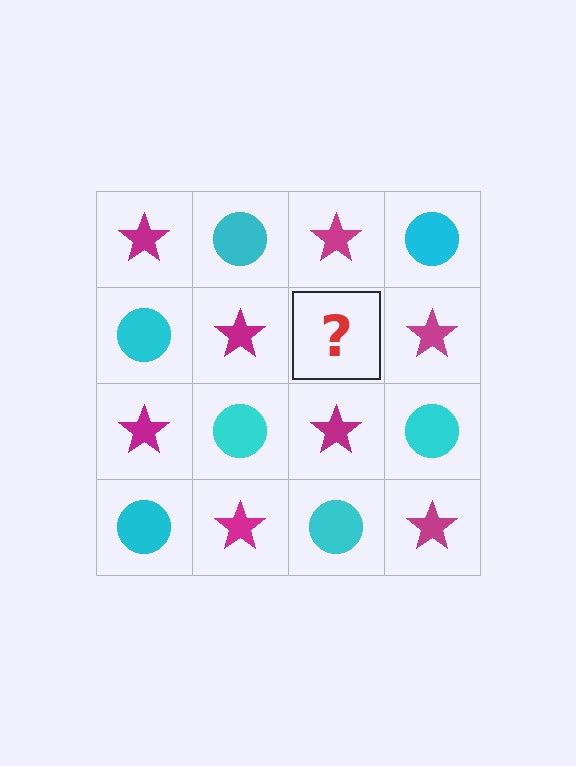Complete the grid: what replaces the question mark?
The question mark should be replaced with a cyan circle.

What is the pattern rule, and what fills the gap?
The rule is that it alternates magenta star and cyan circle in a checkerboard pattern. The gap should be filled with a cyan circle.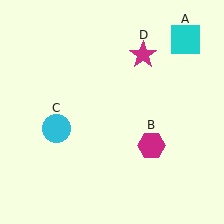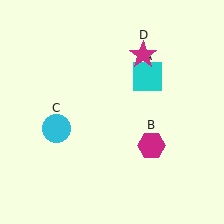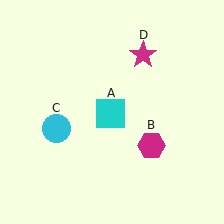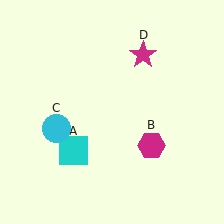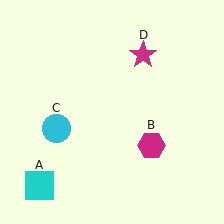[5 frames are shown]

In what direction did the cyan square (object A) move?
The cyan square (object A) moved down and to the left.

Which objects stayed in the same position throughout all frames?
Magenta hexagon (object B) and cyan circle (object C) and magenta star (object D) remained stationary.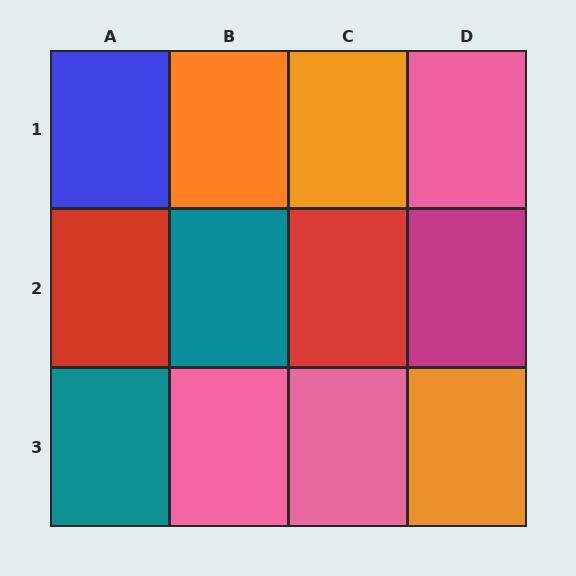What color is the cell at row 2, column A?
Red.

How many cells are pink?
3 cells are pink.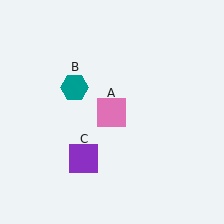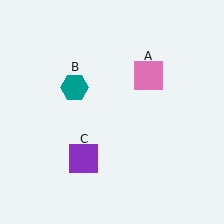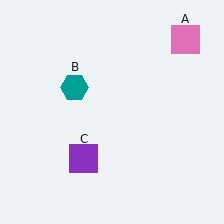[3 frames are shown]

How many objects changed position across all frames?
1 object changed position: pink square (object A).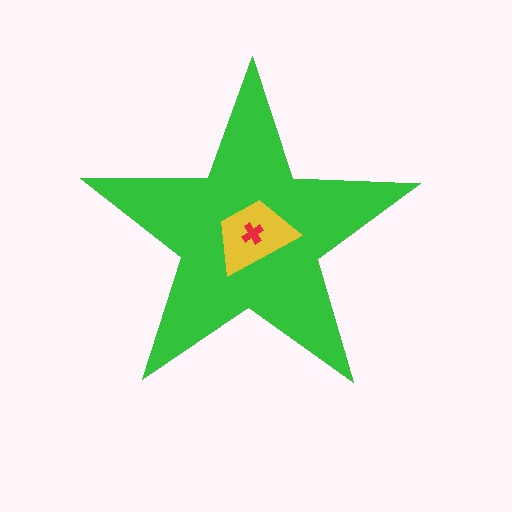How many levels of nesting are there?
3.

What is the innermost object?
The red cross.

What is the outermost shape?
The green star.